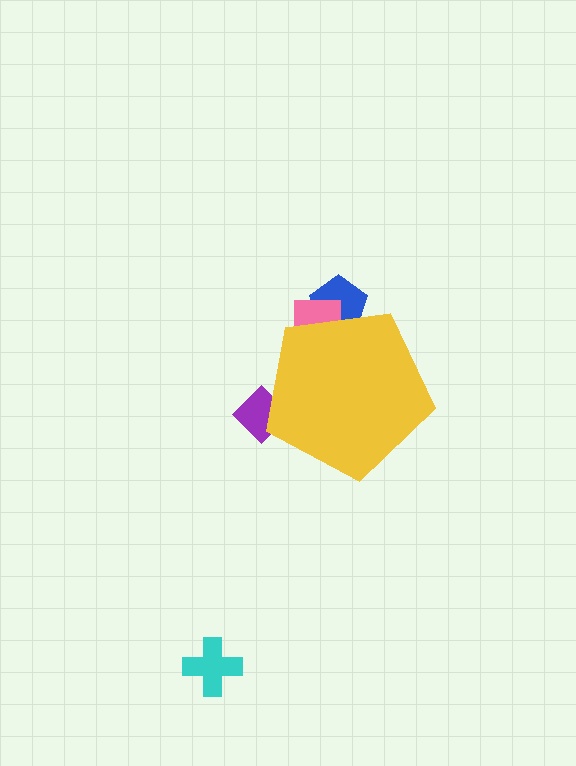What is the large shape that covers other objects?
A yellow pentagon.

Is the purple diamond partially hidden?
Yes, the purple diamond is partially hidden behind the yellow pentagon.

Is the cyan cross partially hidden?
No, the cyan cross is fully visible.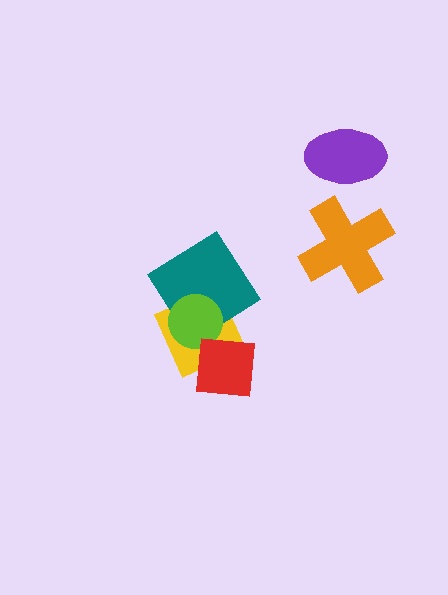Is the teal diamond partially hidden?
Yes, it is partially covered by another shape.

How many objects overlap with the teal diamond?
2 objects overlap with the teal diamond.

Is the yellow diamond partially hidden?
Yes, it is partially covered by another shape.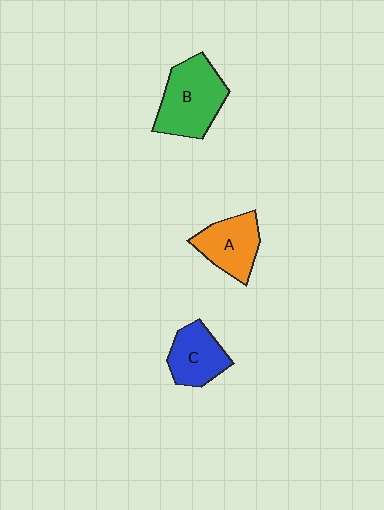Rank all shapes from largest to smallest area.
From largest to smallest: B (green), A (orange), C (blue).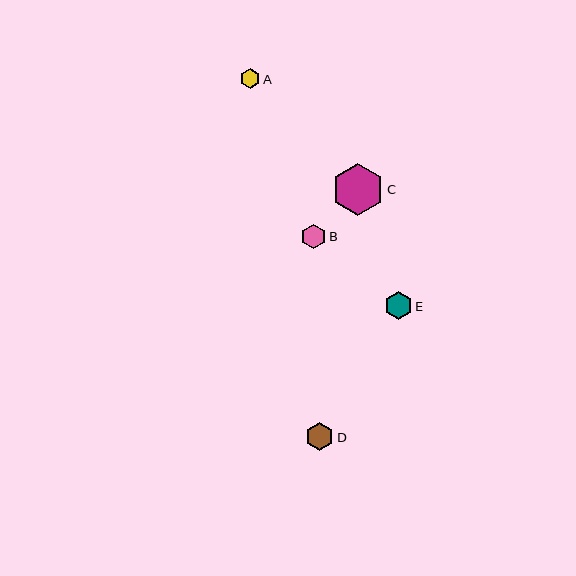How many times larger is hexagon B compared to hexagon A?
Hexagon B is approximately 1.2 times the size of hexagon A.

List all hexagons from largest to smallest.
From largest to smallest: C, E, D, B, A.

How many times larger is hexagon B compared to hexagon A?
Hexagon B is approximately 1.2 times the size of hexagon A.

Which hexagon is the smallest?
Hexagon A is the smallest with a size of approximately 20 pixels.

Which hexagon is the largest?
Hexagon C is the largest with a size of approximately 52 pixels.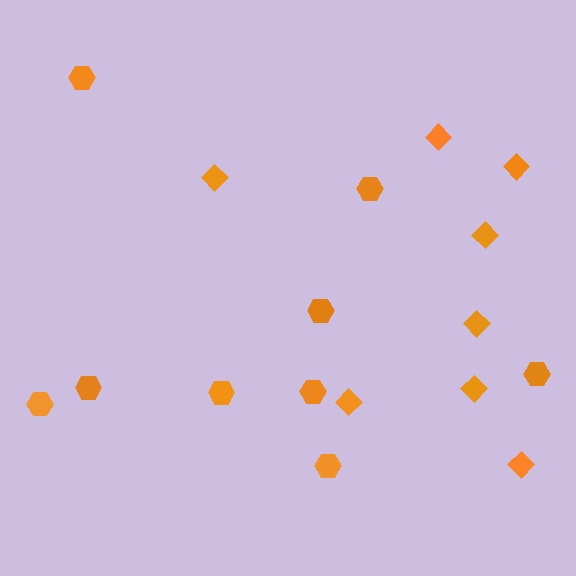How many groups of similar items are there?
There are 2 groups: one group of hexagons (9) and one group of diamonds (8).